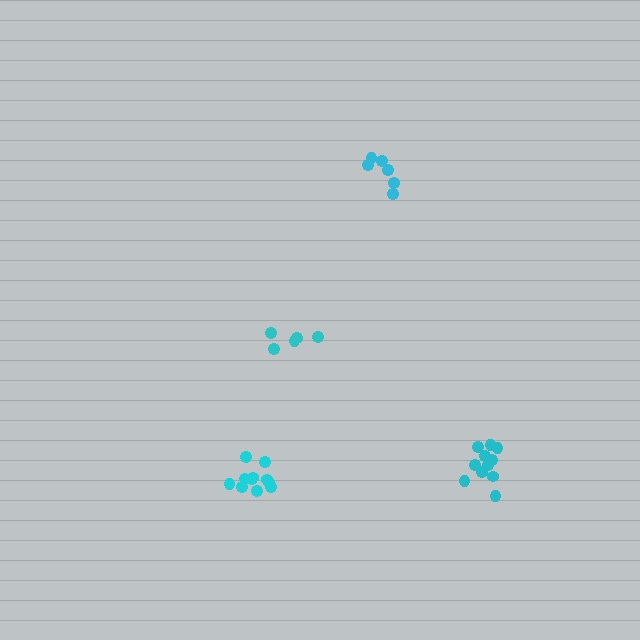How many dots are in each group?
Group 1: 6 dots, Group 2: 11 dots, Group 3: 5 dots, Group 4: 11 dots (33 total).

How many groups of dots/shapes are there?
There are 4 groups.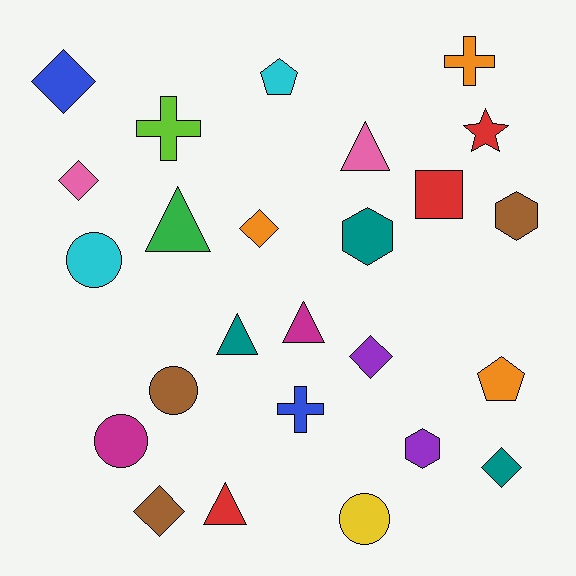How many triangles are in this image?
There are 5 triangles.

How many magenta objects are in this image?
There are 2 magenta objects.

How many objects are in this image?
There are 25 objects.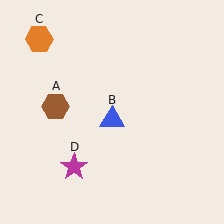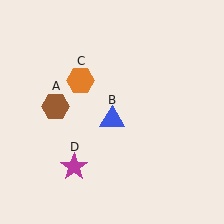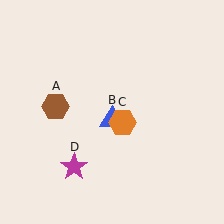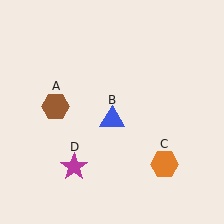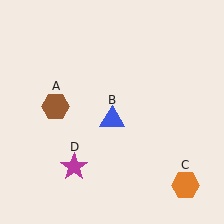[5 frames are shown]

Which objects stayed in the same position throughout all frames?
Brown hexagon (object A) and blue triangle (object B) and magenta star (object D) remained stationary.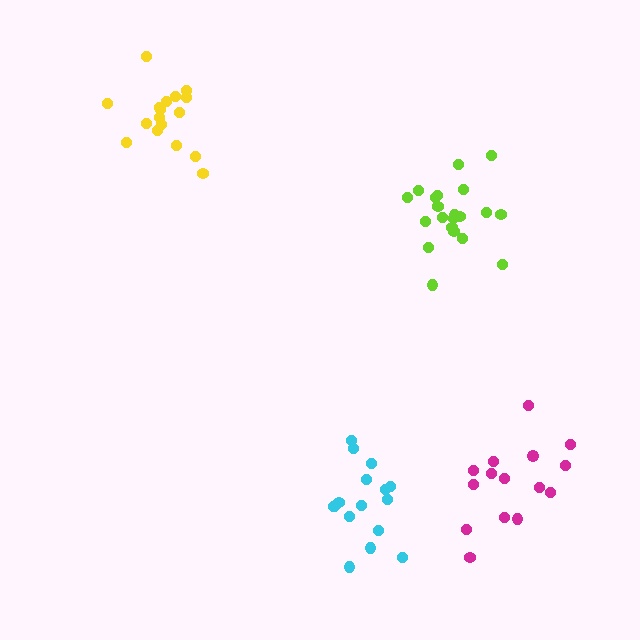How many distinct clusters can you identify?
There are 4 distinct clusters.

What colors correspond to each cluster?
The clusters are colored: lime, yellow, magenta, cyan.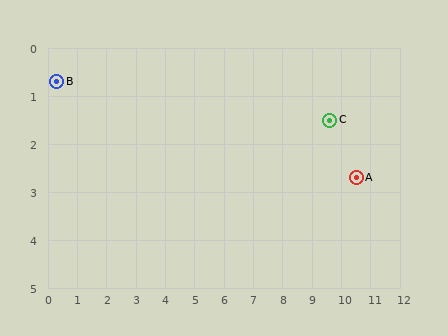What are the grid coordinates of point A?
Point A is at approximately (10.5, 2.7).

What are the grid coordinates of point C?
Point C is at approximately (9.6, 1.5).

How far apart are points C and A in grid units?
Points C and A are about 1.5 grid units apart.